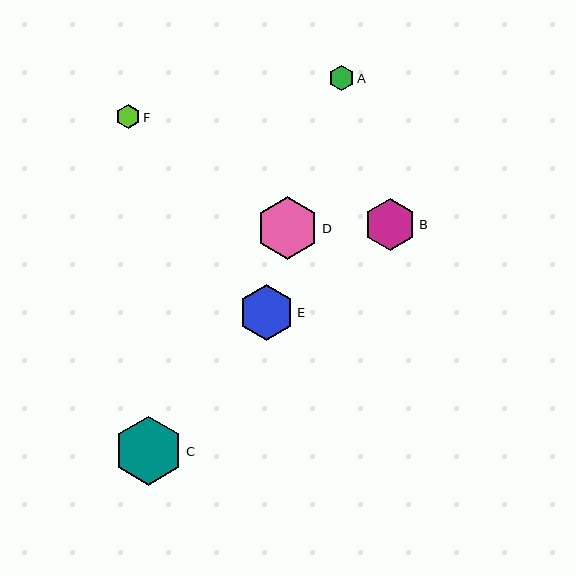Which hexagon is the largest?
Hexagon C is the largest with a size of approximately 69 pixels.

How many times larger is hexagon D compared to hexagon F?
Hexagon D is approximately 2.6 times the size of hexagon F.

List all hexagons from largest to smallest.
From largest to smallest: C, D, E, B, A, F.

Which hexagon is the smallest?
Hexagon F is the smallest with a size of approximately 24 pixels.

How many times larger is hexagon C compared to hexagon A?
Hexagon C is approximately 2.8 times the size of hexagon A.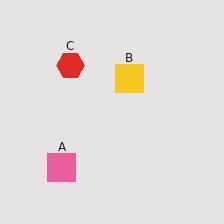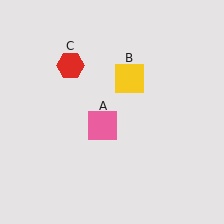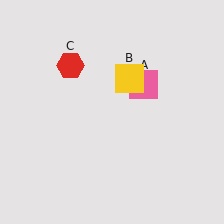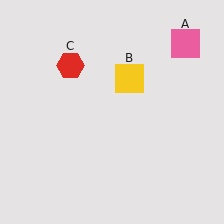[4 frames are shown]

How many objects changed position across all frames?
1 object changed position: pink square (object A).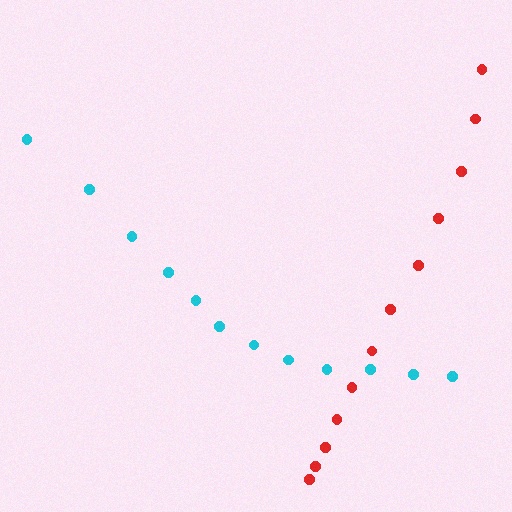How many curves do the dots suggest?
There are 2 distinct paths.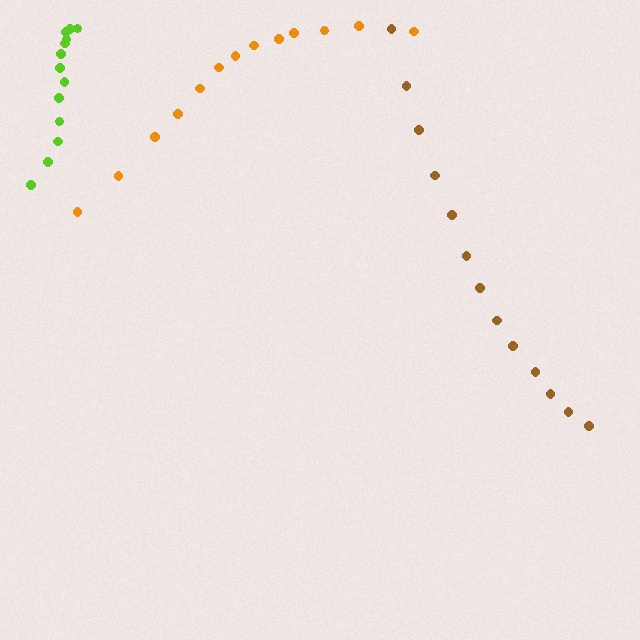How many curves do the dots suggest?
There are 3 distinct paths.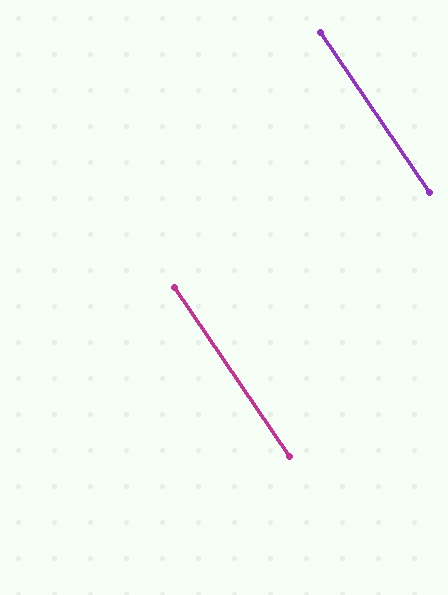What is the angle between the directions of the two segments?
Approximately 0 degrees.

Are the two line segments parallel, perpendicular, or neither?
Parallel — their directions differ by only 0.2°.